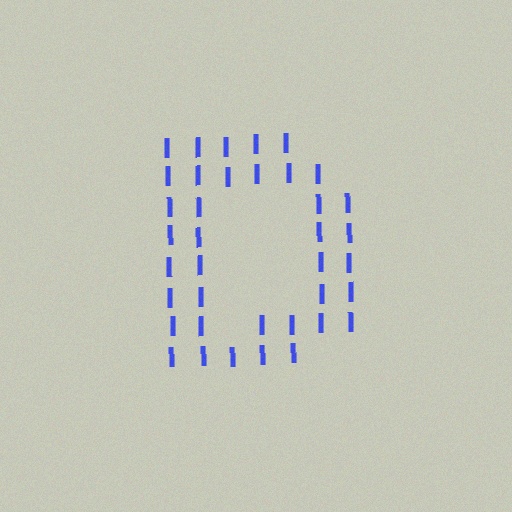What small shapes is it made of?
It is made of small letter I's.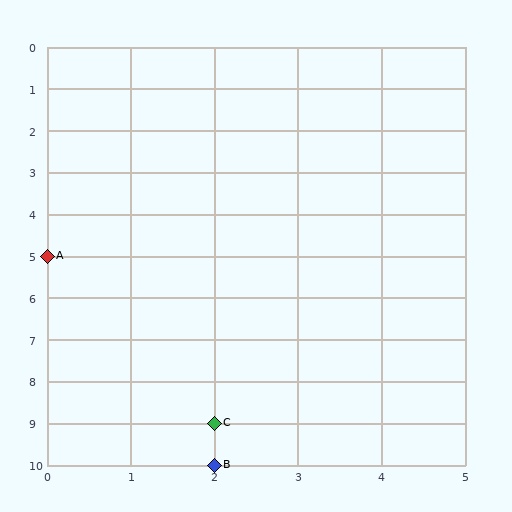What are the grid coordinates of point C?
Point C is at grid coordinates (2, 9).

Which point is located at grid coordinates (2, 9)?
Point C is at (2, 9).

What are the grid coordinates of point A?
Point A is at grid coordinates (0, 5).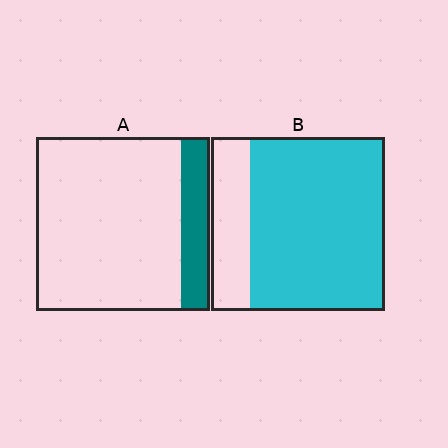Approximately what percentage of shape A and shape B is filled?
A is approximately 15% and B is approximately 80%.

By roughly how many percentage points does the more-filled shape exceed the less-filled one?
By roughly 60 percentage points (B over A).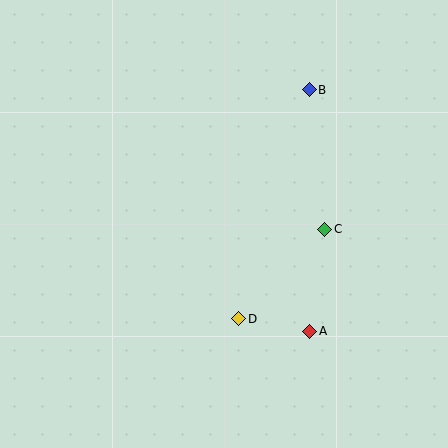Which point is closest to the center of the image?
Point D at (239, 319) is closest to the center.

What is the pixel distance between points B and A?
The distance between B and A is 241 pixels.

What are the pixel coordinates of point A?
Point A is at (310, 331).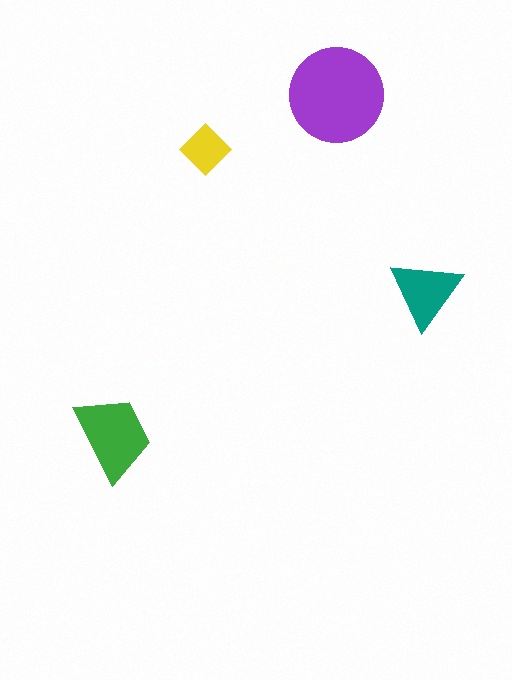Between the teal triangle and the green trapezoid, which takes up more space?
The green trapezoid.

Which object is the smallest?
The yellow diamond.